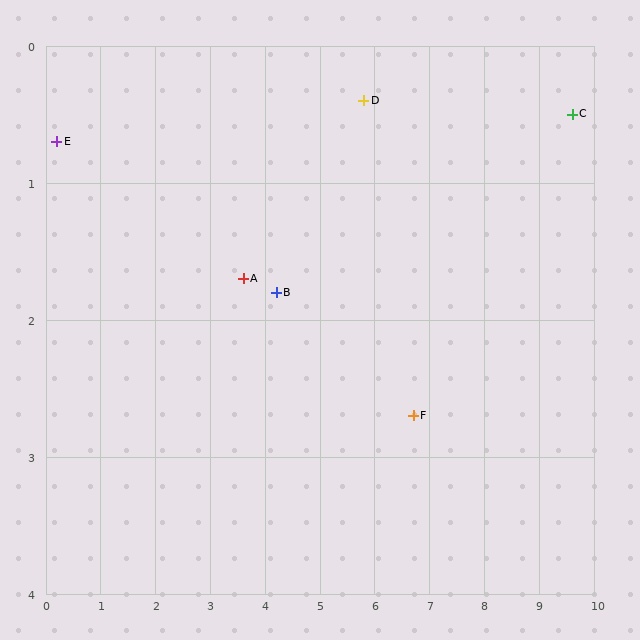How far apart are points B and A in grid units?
Points B and A are about 0.6 grid units apart.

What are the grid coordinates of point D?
Point D is at approximately (5.8, 0.4).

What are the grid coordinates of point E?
Point E is at approximately (0.2, 0.7).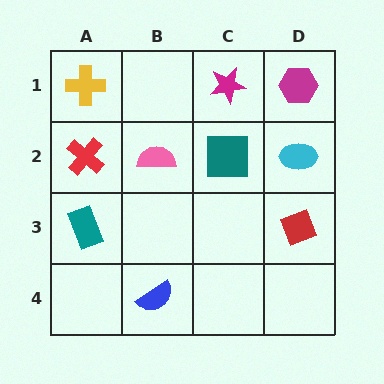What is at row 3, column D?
A red diamond.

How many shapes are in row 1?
3 shapes.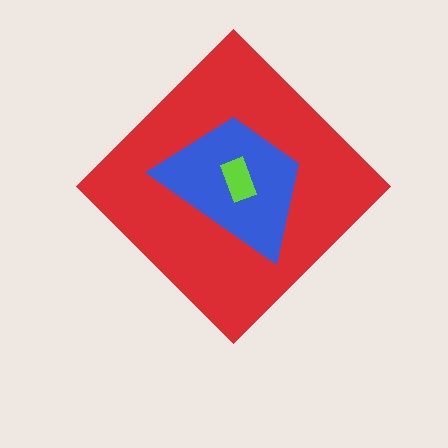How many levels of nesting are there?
3.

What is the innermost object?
The lime rectangle.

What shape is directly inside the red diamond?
The blue trapezoid.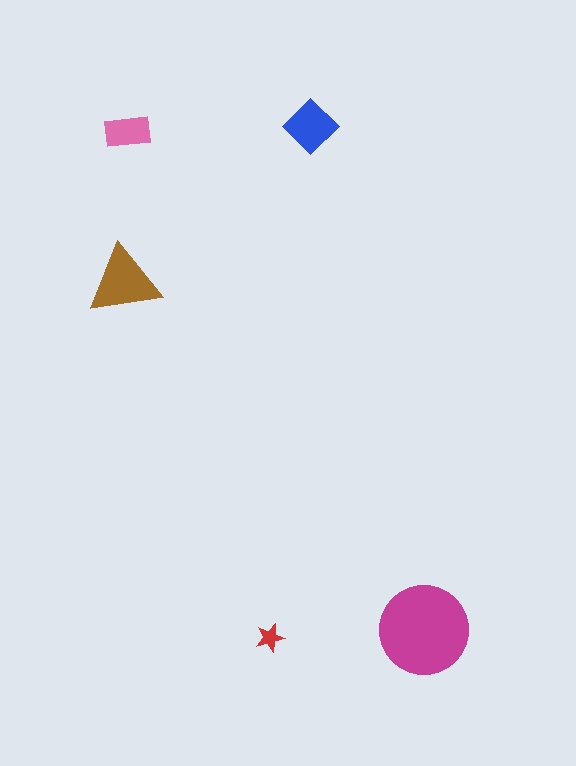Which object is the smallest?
The red star.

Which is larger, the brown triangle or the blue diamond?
The brown triangle.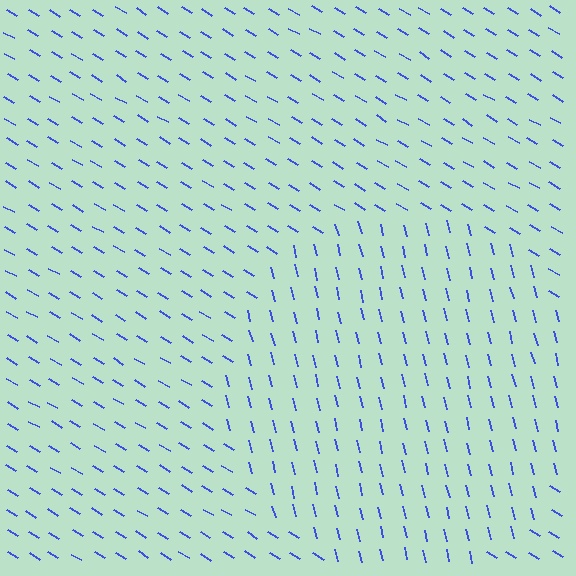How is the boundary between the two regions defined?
The boundary is defined purely by a change in line orientation (approximately 45 degrees difference). All lines are the same color and thickness.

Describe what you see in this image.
The image is filled with small blue line segments. A circle region in the image has lines oriented differently from the surrounding lines, creating a visible texture boundary.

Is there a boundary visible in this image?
Yes, there is a texture boundary formed by a change in line orientation.